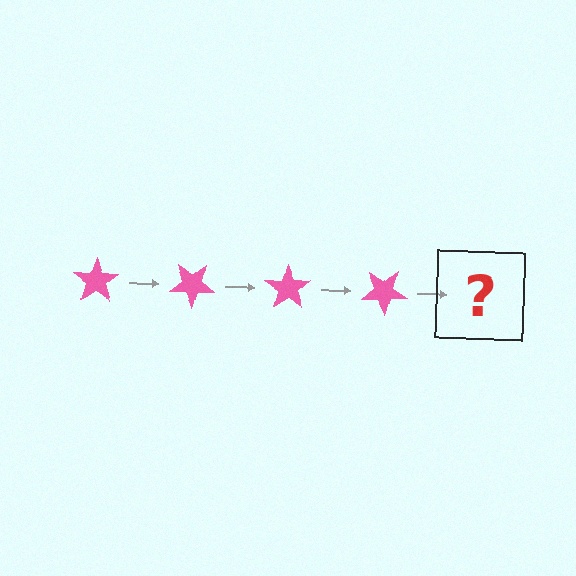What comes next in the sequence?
The next element should be a pink star rotated 140 degrees.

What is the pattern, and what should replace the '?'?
The pattern is that the star rotates 35 degrees each step. The '?' should be a pink star rotated 140 degrees.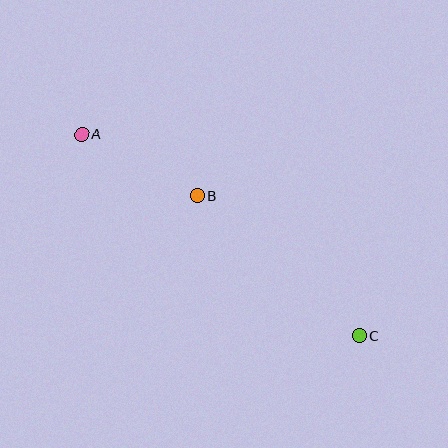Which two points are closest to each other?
Points A and B are closest to each other.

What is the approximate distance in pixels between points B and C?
The distance between B and C is approximately 215 pixels.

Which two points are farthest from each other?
Points A and C are farthest from each other.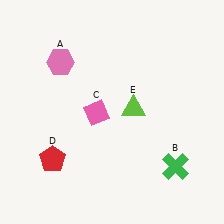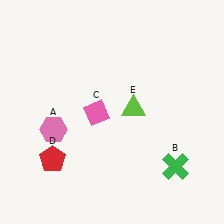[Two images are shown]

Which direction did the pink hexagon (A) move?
The pink hexagon (A) moved down.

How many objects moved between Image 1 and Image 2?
1 object moved between the two images.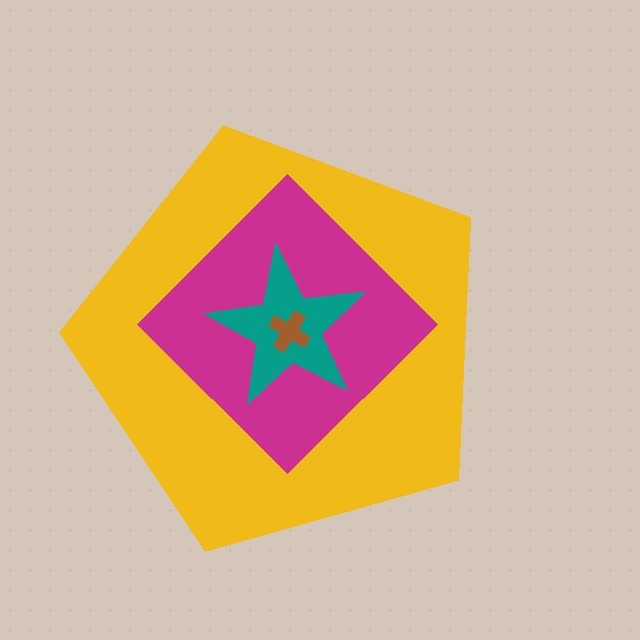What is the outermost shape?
The yellow pentagon.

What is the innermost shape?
The brown cross.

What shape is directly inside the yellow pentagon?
The magenta diamond.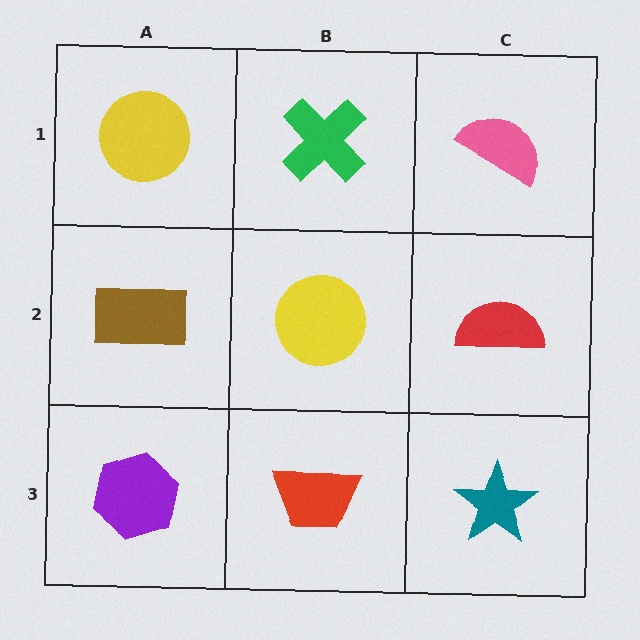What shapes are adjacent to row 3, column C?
A red semicircle (row 2, column C), a red trapezoid (row 3, column B).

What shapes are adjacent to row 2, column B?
A green cross (row 1, column B), a red trapezoid (row 3, column B), a brown rectangle (row 2, column A), a red semicircle (row 2, column C).